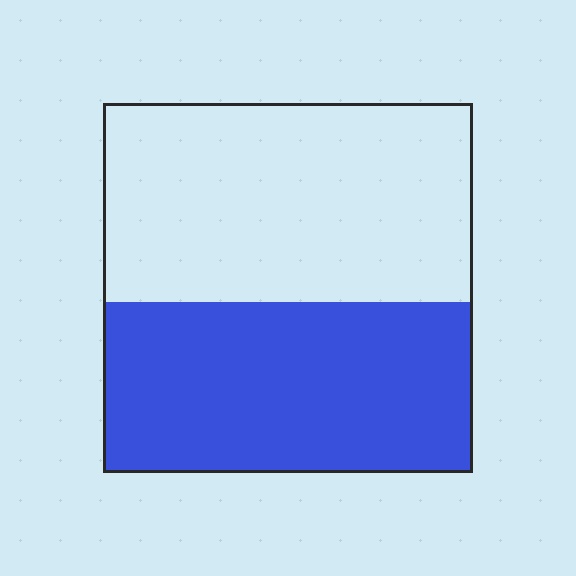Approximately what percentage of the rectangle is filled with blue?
Approximately 45%.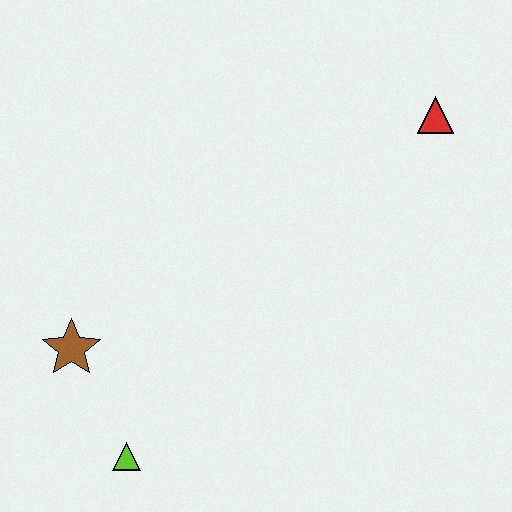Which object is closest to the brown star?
The lime triangle is closest to the brown star.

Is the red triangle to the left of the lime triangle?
No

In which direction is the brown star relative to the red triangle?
The brown star is to the left of the red triangle.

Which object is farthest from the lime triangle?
The red triangle is farthest from the lime triangle.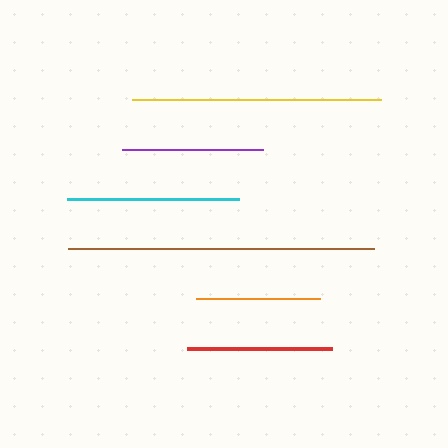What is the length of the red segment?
The red segment is approximately 145 pixels long.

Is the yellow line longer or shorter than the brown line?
The brown line is longer than the yellow line.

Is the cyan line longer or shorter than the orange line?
The cyan line is longer than the orange line.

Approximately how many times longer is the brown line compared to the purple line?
The brown line is approximately 2.2 times the length of the purple line.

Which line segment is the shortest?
The orange line is the shortest at approximately 124 pixels.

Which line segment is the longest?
The brown line is the longest at approximately 305 pixels.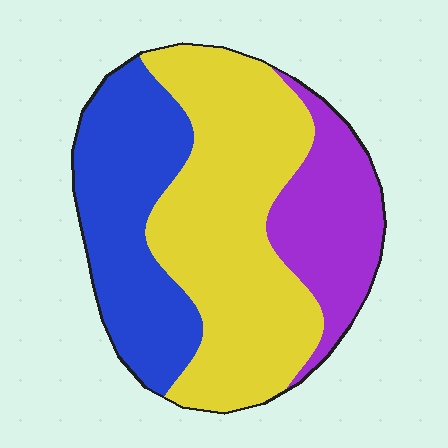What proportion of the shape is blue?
Blue takes up about one third (1/3) of the shape.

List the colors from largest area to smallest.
From largest to smallest: yellow, blue, purple.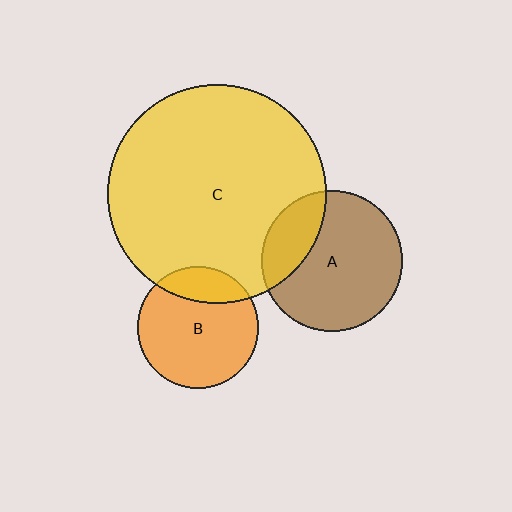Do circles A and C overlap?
Yes.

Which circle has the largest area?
Circle C (yellow).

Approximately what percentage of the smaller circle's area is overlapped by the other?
Approximately 25%.